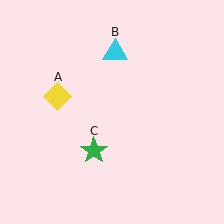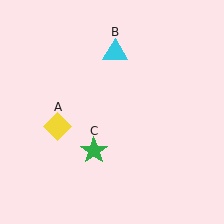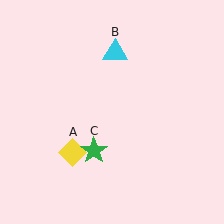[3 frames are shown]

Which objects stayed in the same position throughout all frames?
Cyan triangle (object B) and green star (object C) remained stationary.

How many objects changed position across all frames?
1 object changed position: yellow diamond (object A).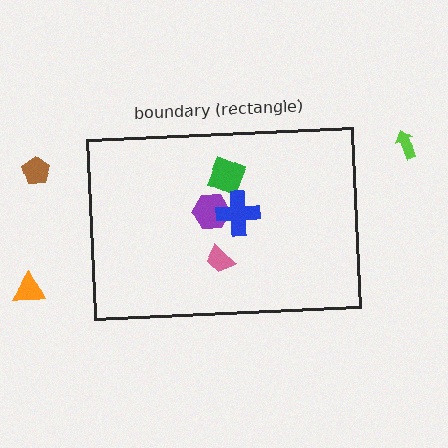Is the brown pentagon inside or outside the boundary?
Outside.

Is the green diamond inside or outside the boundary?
Inside.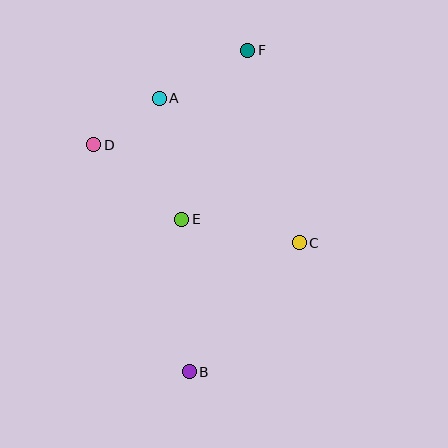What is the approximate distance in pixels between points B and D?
The distance between B and D is approximately 246 pixels.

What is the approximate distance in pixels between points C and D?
The distance between C and D is approximately 228 pixels.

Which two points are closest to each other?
Points A and D are closest to each other.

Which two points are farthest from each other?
Points B and F are farthest from each other.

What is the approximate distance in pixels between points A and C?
The distance between A and C is approximately 201 pixels.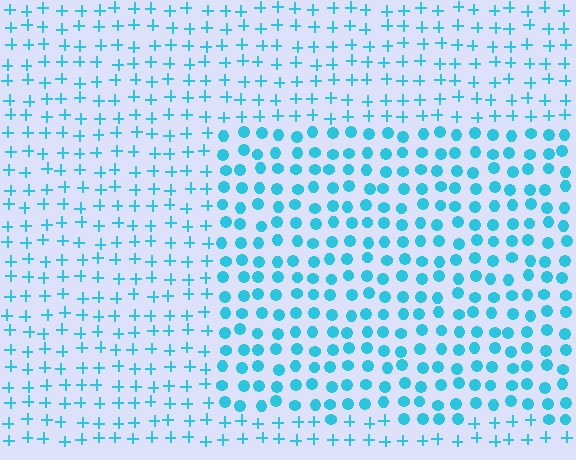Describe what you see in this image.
The image is filled with small cyan elements arranged in a uniform grid. A rectangle-shaped region contains circles, while the surrounding area contains plus signs. The boundary is defined purely by the change in element shape.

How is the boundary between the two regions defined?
The boundary is defined by a change in element shape: circles inside vs. plus signs outside. All elements share the same color and spacing.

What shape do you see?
I see a rectangle.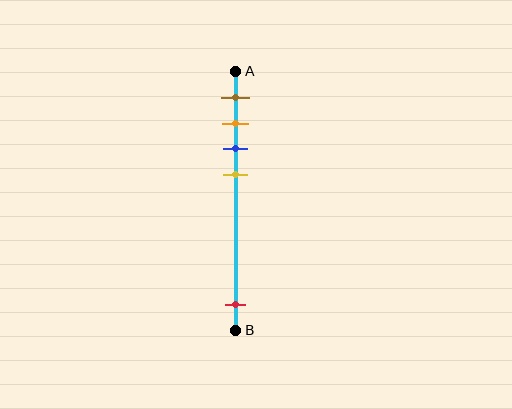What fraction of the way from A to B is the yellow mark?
The yellow mark is approximately 40% (0.4) of the way from A to B.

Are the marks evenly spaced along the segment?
No, the marks are not evenly spaced.